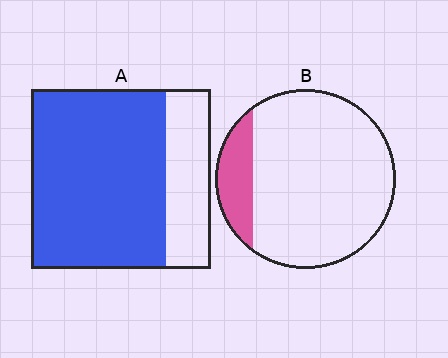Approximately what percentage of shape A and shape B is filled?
A is approximately 75% and B is approximately 15%.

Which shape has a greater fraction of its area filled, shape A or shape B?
Shape A.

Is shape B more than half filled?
No.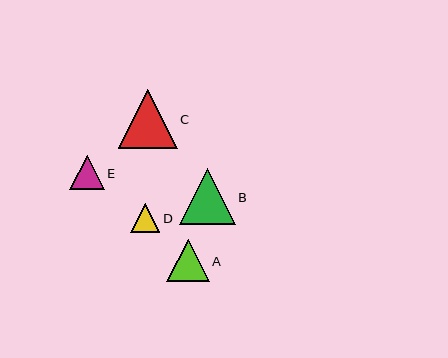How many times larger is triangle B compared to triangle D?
Triangle B is approximately 1.9 times the size of triangle D.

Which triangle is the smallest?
Triangle D is the smallest with a size of approximately 29 pixels.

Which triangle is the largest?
Triangle C is the largest with a size of approximately 59 pixels.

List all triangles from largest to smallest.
From largest to smallest: C, B, A, E, D.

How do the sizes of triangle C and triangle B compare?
Triangle C and triangle B are approximately the same size.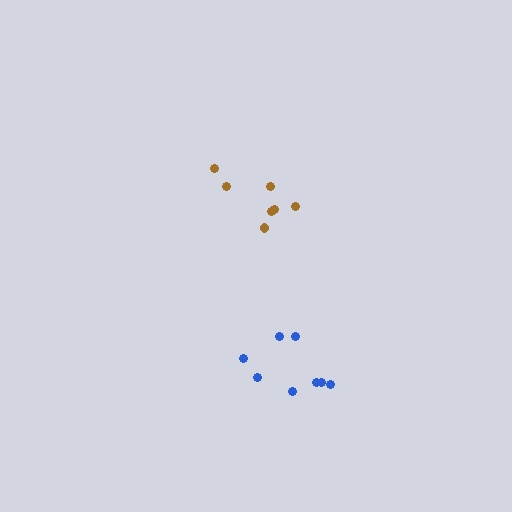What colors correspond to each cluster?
The clusters are colored: blue, brown.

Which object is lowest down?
The blue cluster is bottommost.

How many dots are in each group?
Group 1: 8 dots, Group 2: 7 dots (15 total).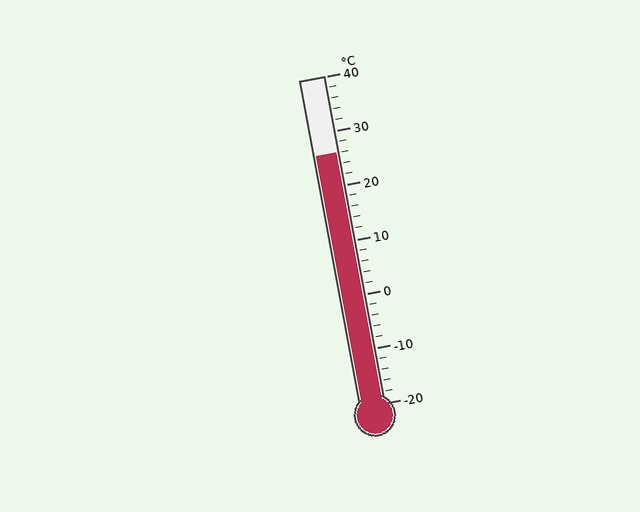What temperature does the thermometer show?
The thermometer shows approximately 26°C.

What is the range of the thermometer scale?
The thermometer scale ranges from -20°C to 40°C.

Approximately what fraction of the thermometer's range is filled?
The thermometer is filled to approximately 75% of its range.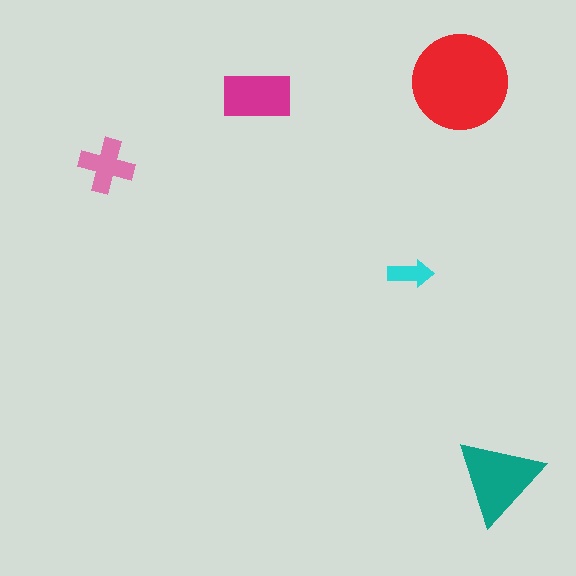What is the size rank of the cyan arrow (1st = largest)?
5th.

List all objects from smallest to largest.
The cyan arrow, the pink cross, the magenta rectangle, the teal triangle, the red circle.